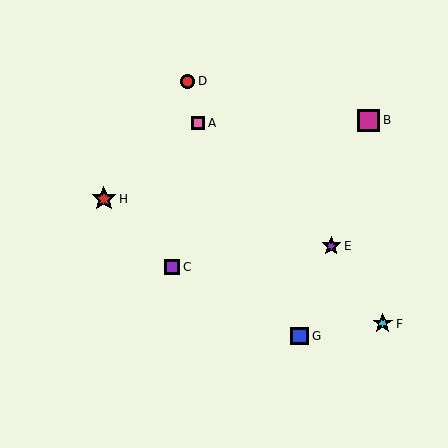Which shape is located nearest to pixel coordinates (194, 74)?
The red circle (labeled D) at (188, 81) is nearest to that location.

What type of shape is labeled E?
Shape E is a purple star.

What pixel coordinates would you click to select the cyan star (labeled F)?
Click at (383, 324) to select the cyan star F.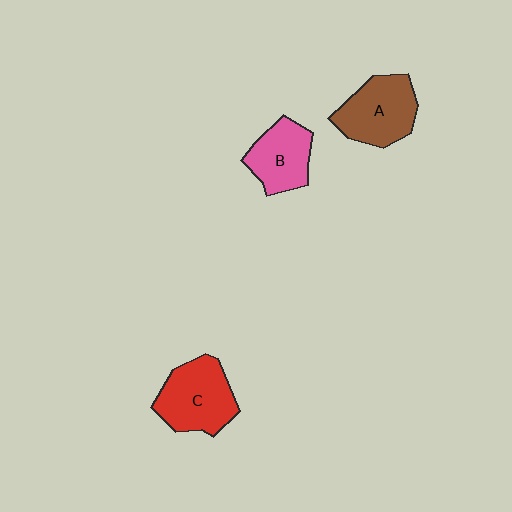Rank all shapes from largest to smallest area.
From largest to smallest: C (red), A (brown), B (pink).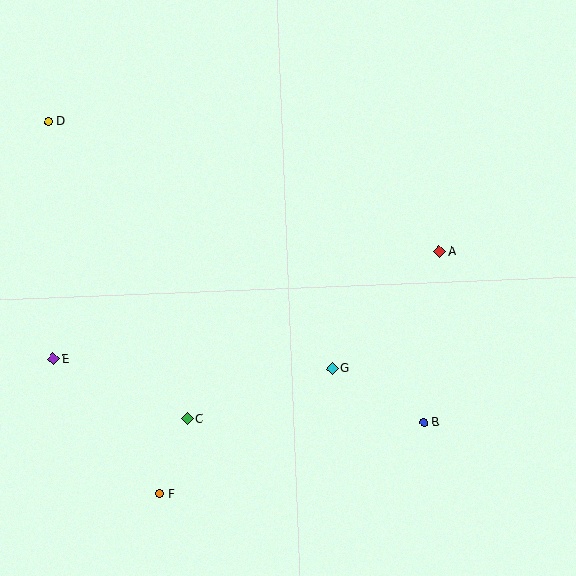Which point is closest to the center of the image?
Point G at (333, 369) is closest to the center.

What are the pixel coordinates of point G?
Point G is at (333, 369).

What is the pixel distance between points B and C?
The distance between B and C is 236 pixels.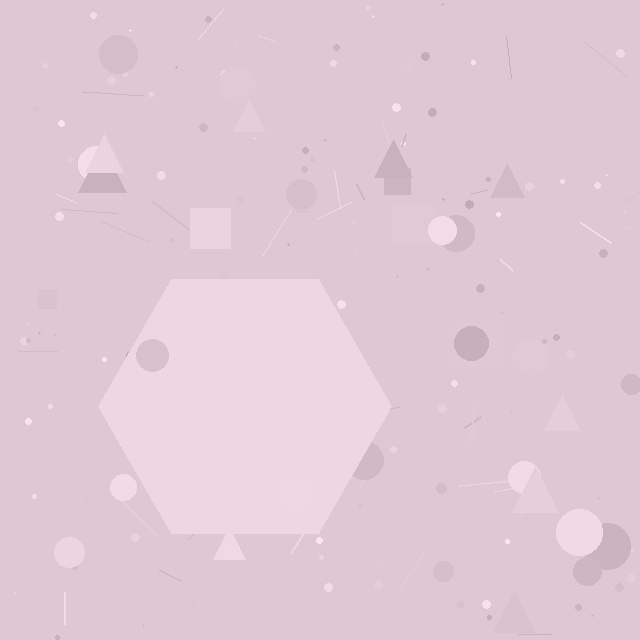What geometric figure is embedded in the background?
A hexagon is embedded in the background.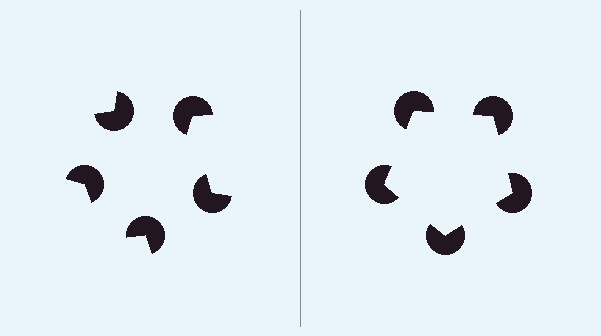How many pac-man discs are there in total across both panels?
10 — 5 on each side.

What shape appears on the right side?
An illusory pentagon.